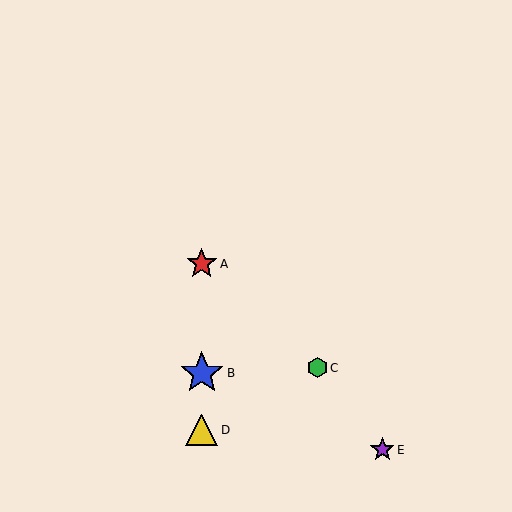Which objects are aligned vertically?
Objects A, B, D are aligned vertically.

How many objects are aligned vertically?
3 objects (A, B, D) are aligned vertically.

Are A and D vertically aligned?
Yes, both are at x≈202.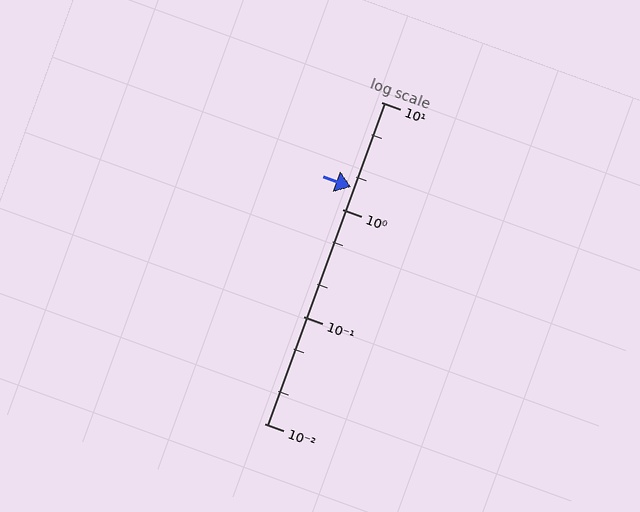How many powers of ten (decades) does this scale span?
The scale spans 3 decades, from 0.01 to 10.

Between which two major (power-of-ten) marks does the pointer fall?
The pointer is between 1 and 10.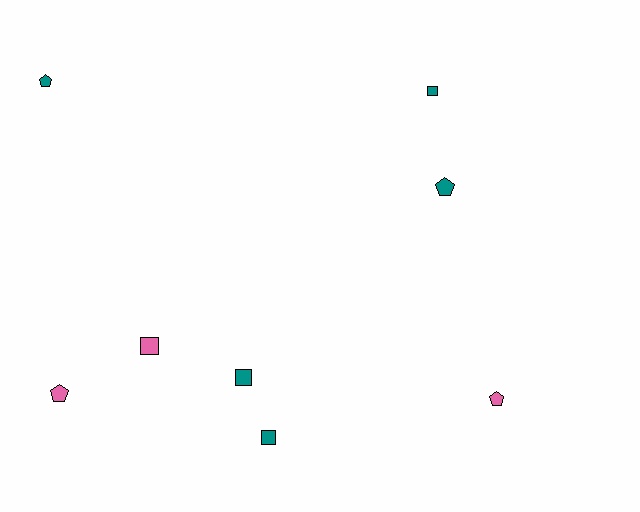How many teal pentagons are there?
There are 2 teal pentagons.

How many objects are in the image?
There are 8 objects.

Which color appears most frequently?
Teal, with 5 objects.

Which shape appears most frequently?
Pentagon, with 4 objects.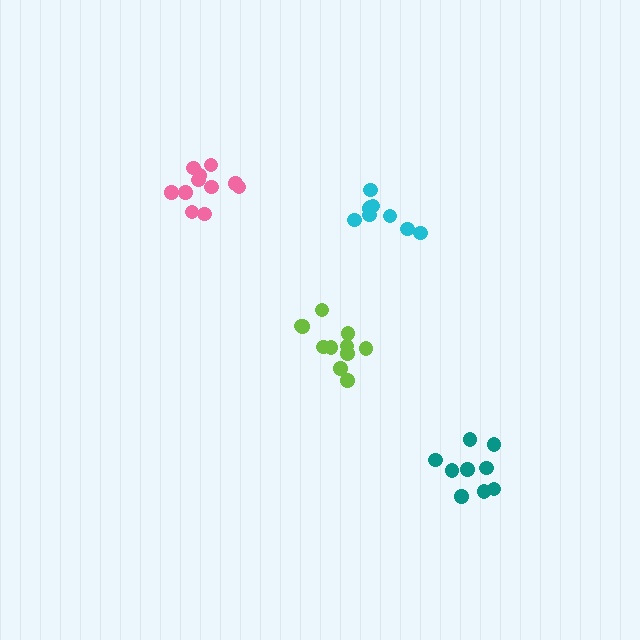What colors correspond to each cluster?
The clusters are colored: cyan, lime, teal, pink.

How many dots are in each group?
Group 1: 9 dots, Group 2: 11 dots, Group 3: 9 dots, Group 4: 11 dots (40 total).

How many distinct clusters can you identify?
There are 4 distinct clusters.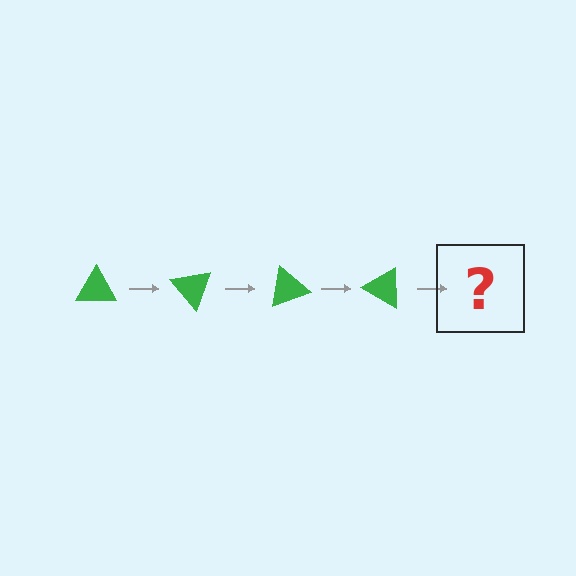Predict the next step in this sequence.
The next step is a green triangle rotated 200 degrees.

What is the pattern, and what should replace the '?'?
The pattern is that the triangle rotates 50 degrees each step. The '?' should be a green triangle rotated 200 degrees.